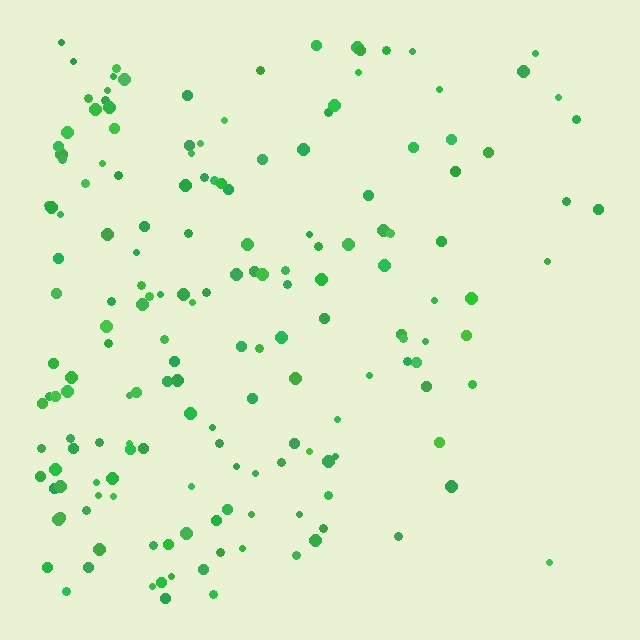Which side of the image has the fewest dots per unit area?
The right.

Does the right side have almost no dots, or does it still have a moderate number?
Still a moderate number, just noticeably fewer than the left.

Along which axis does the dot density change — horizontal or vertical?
Horizontal.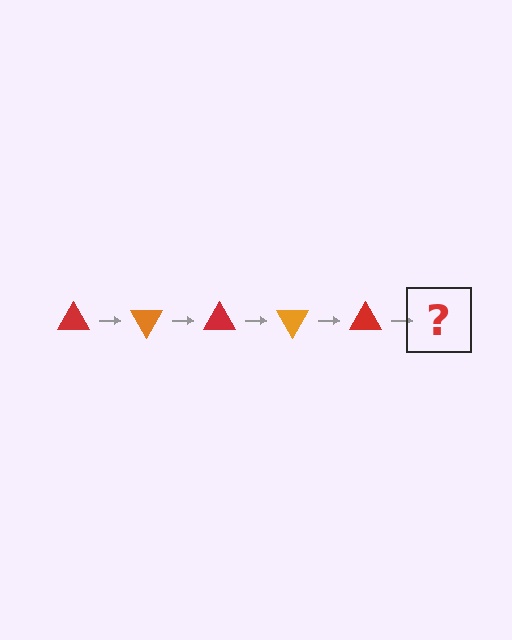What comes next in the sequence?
The next element should be an orange triangle, rotated 300 degrees from the start.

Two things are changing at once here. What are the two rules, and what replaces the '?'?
The two rules are that it rotates 60 degrees each step and the color cycles through red and orange. The '?' should be an orange triangle, rotated 300 degrees from the start.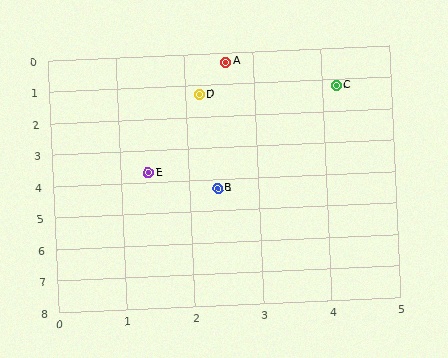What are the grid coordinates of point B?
Point B is at approximately (2.4, 4.3).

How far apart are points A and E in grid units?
Points A and E are about 3.6 grid units apart.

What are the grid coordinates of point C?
Point C is at approximately (4.2, 1.2).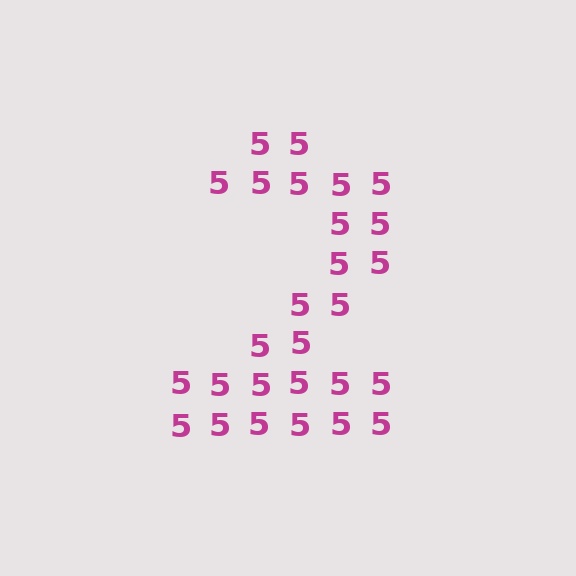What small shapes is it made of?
It is made of small digit 5's.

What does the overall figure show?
The overall figure shows the digit 2.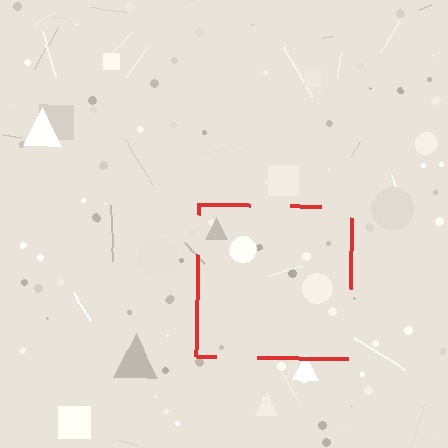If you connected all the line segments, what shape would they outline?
They would outline a square.